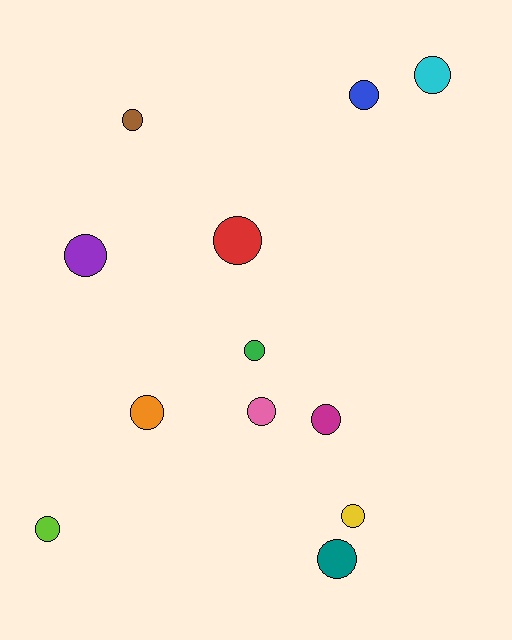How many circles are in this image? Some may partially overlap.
There are 12 circles.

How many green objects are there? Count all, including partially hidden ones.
There is 1 green object.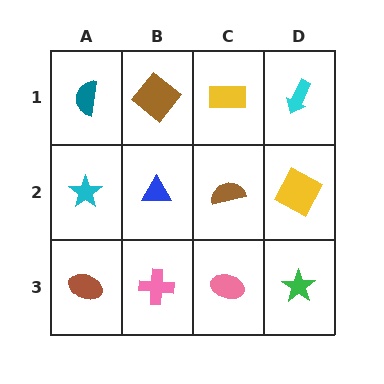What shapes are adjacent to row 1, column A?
A cyan star (row 2, column A), a brown diamond (row 1, column B).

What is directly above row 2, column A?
A teal semicircle.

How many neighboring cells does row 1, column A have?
2.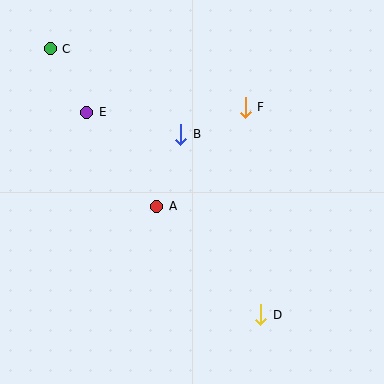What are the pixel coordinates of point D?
Point D is at (261, 315).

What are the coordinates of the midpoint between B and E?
The midpoint between B and E is at (134, 123).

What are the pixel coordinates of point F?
Point F is at (245, 107).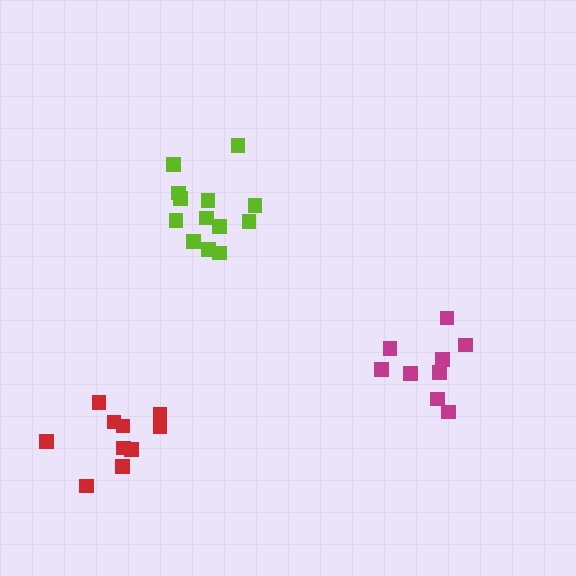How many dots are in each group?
Group 1: 14 dots, Group 2: 9 dots, Group 3: 10 dots (33 total).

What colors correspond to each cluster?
The clusters are colored: lime, magenta, red.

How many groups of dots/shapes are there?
There are 3 groups.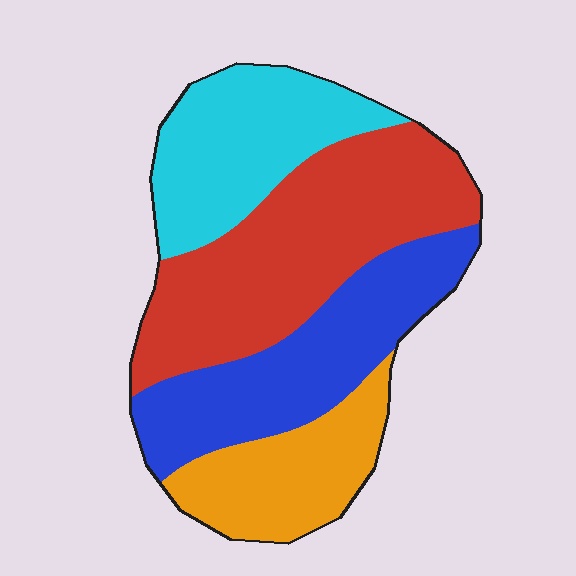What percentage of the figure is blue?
Blue takes up between a quarter and a half of the figure.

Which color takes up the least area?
Orange, at roughly 15%.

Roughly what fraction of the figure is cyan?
Cyan takes up about one fifth (1/5) of the figure.